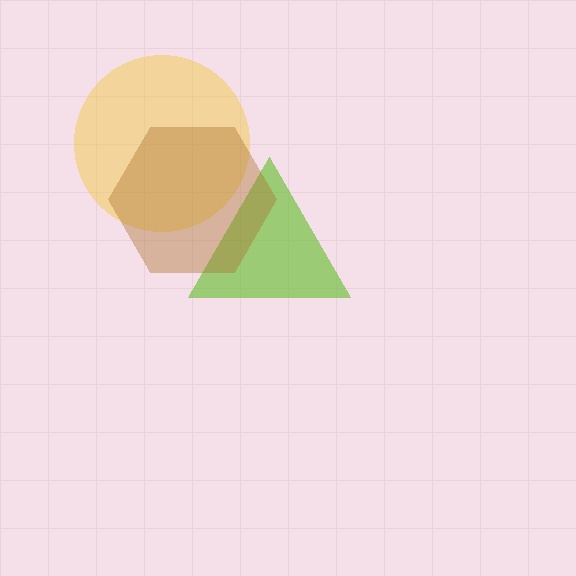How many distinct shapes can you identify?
There are 3 distinct shapes: a lime triangle, a yellow circle, a brown hexagon.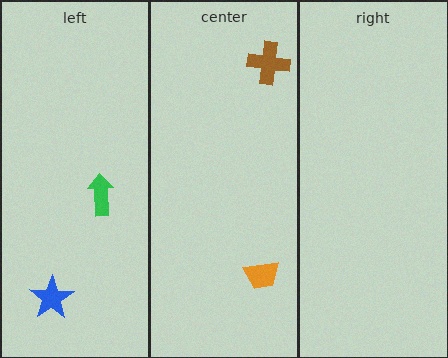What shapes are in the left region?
The blue star, the green arrow.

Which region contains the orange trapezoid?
The center region.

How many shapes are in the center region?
2.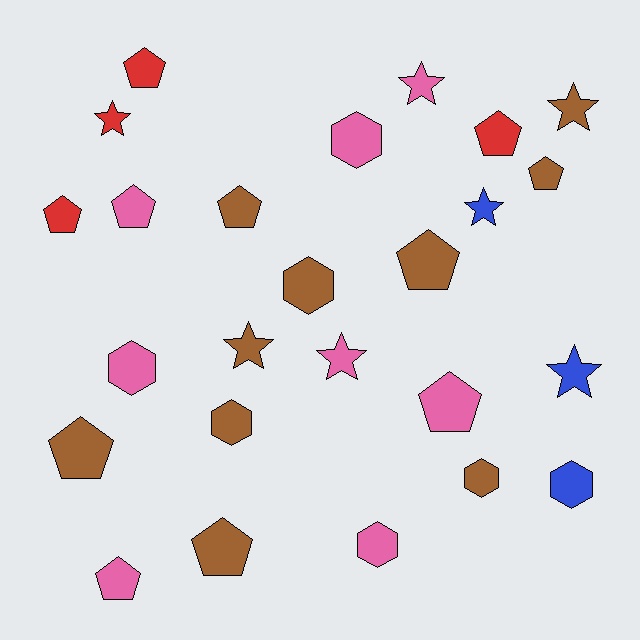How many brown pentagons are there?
There are 5 brown pentagons.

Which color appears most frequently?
Brown, with 10 objects.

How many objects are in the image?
There are 25 objects.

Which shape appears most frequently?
Pentagon, with 11 objects.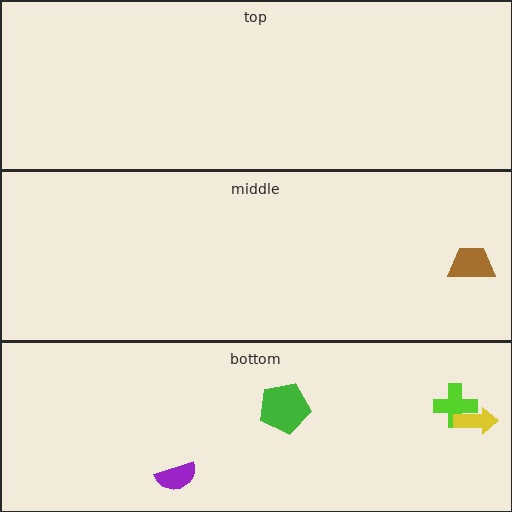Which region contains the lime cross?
The bottom region.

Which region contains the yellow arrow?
The bottom region.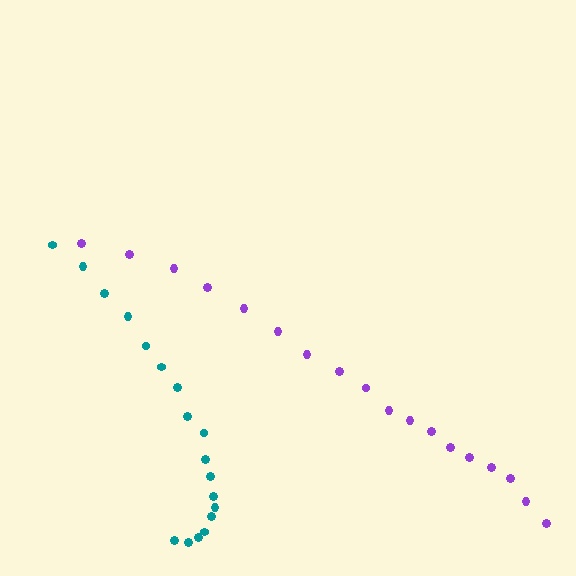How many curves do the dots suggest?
There are 2 distinct paths.